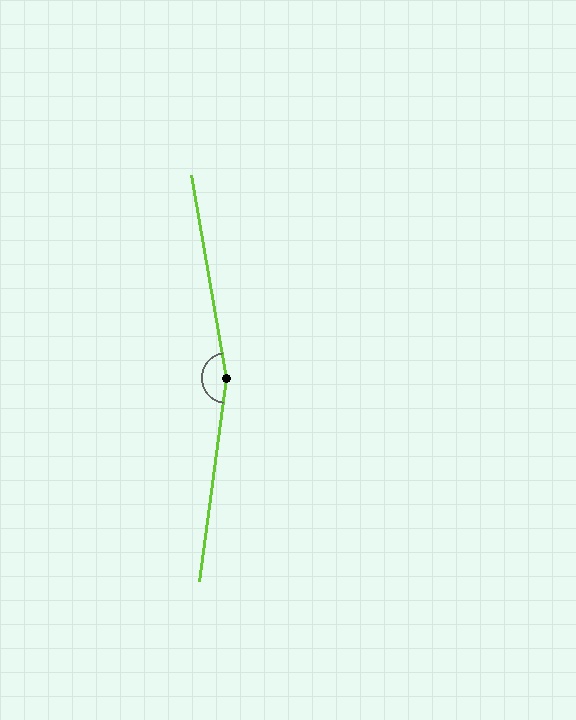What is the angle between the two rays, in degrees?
Approximately 163 degrees.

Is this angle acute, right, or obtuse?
It is obtuse.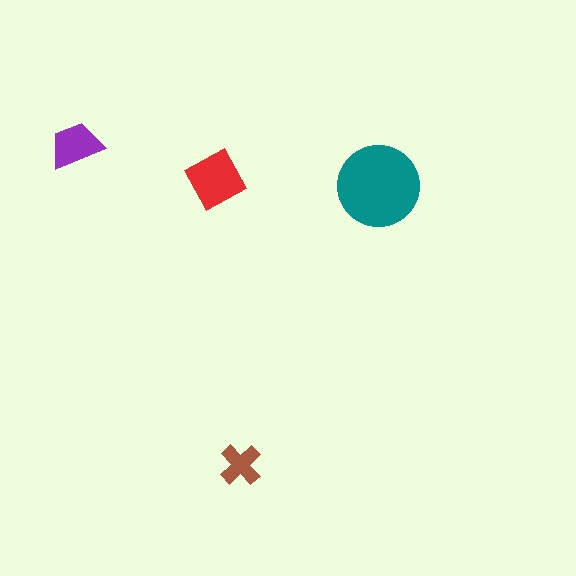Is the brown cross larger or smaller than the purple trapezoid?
Smaller.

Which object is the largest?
The teal circle.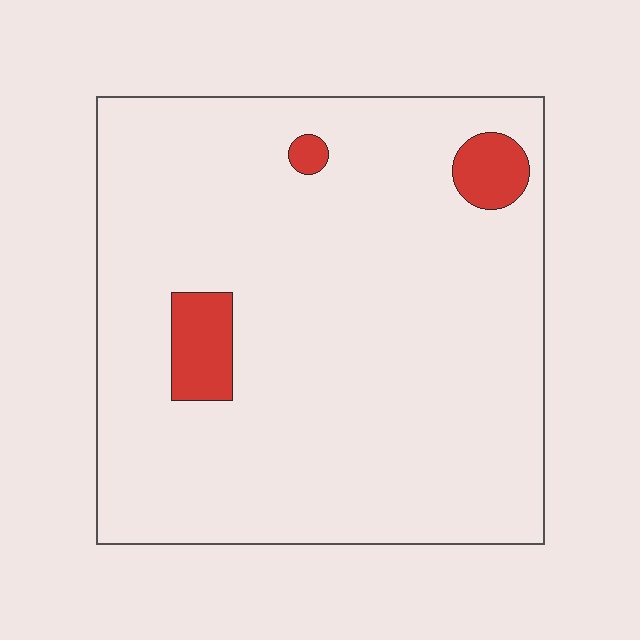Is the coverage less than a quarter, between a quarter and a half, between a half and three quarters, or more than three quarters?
Less than a quarter.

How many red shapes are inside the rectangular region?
3.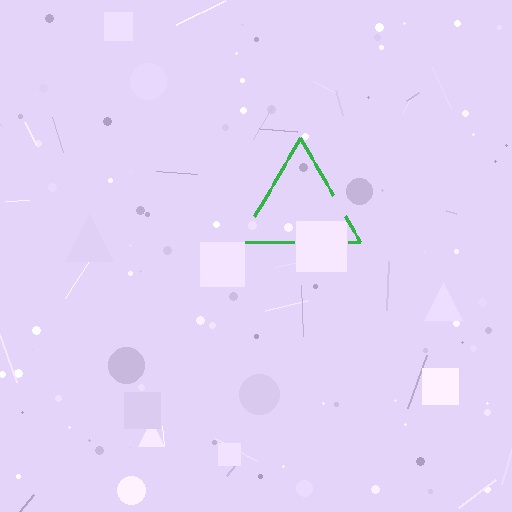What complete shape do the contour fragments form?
The contour fragments form a triangle.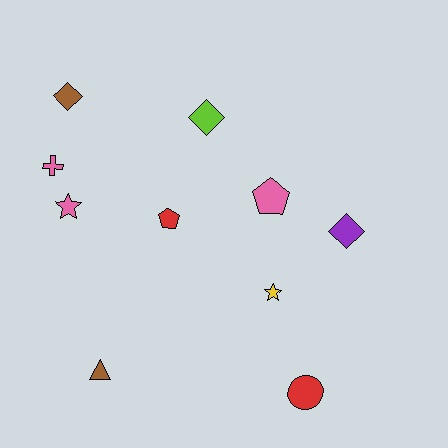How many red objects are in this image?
There are 2 red objects.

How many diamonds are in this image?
There are 3 diamonds.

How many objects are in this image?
There are 10 objects.